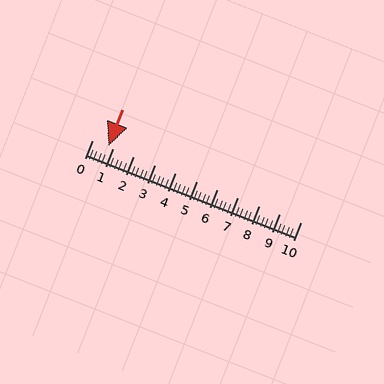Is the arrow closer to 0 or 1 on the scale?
The arrow is closer to 1.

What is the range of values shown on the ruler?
The ruler shows values from 0 to 10.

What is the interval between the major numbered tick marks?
The major tick marks are spaced 1 units apart.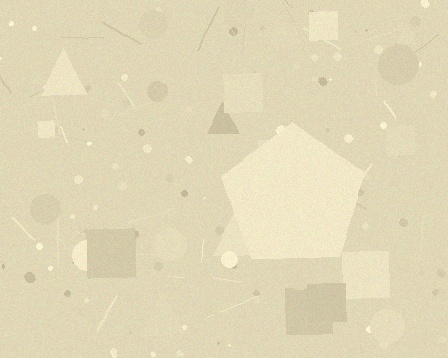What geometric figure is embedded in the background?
A pentagon is embedded in the background.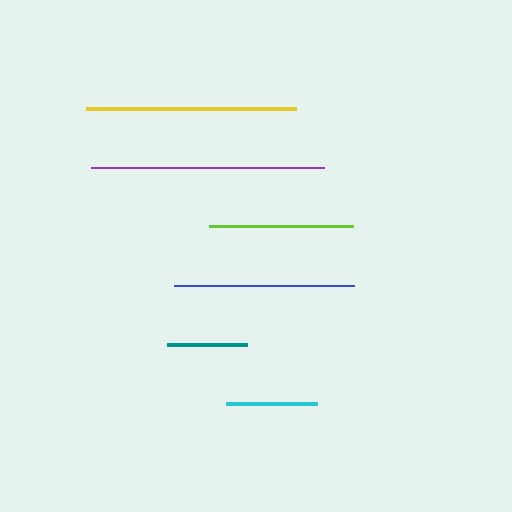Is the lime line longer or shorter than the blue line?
The blue line is longer than the lime line.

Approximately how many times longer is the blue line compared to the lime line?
The blue line is approximately 1.3 times the length of the lime line.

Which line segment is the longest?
The purple line is the longest at approximately 233 pixels.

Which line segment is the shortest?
The teal line is the shortest at approximately 80 pixels.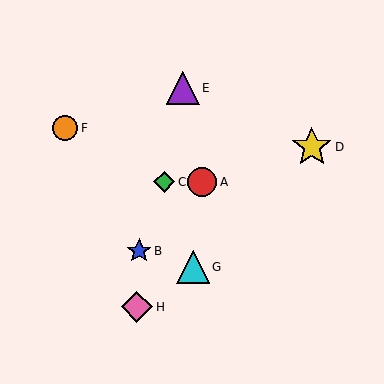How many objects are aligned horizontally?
2 objects (A, C) are aligned horizontally.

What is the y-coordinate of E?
Object E is at y≈88.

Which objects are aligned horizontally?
Objects A, C are aligned horizontally.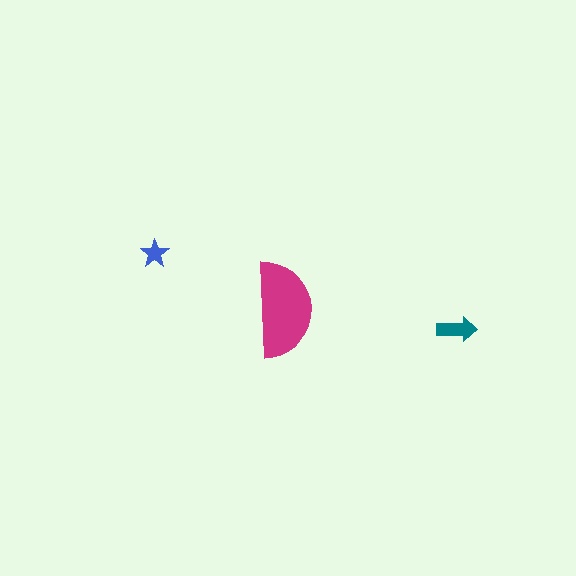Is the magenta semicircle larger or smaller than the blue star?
Larger.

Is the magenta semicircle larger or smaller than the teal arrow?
Larger.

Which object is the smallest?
The blue star.